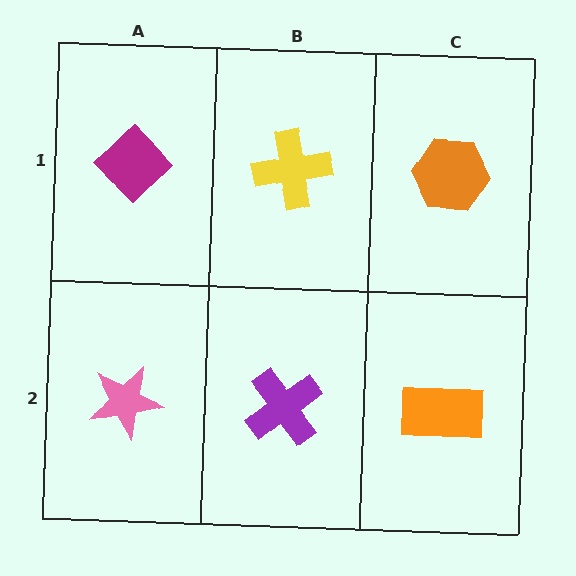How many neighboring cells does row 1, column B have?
3.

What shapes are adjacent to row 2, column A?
A magenta diamond (row 1, column A), a purple cross (row 2, column B).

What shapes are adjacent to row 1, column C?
An orange rectangle (row 2, column C), a yellow cross (row 1, column B).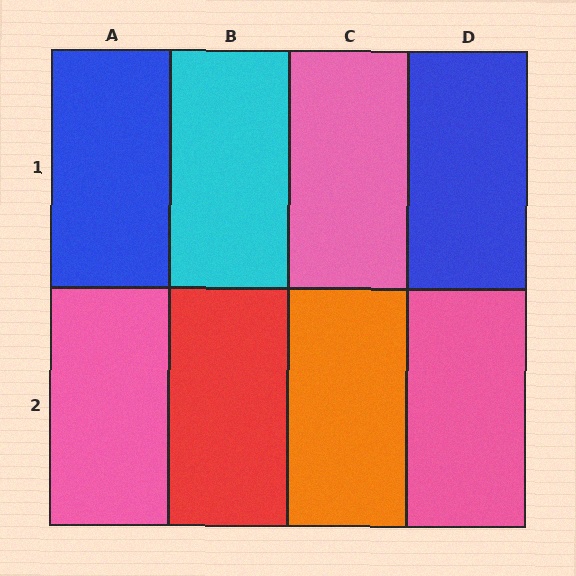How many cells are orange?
1 cell is orange.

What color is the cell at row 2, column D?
Pink.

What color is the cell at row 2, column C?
Orange.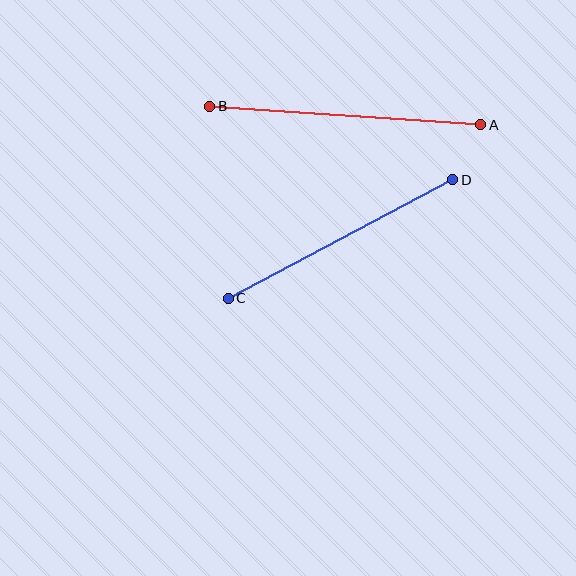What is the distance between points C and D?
The distance is approximately 254 pixels.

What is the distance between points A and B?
The distance is approximately 272 pixels.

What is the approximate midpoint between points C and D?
The midpoint is at approximately (340, 239) pixels.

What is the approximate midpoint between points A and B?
The midpoint is at approximately (345, 116) pixels.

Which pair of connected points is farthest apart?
Points A and B are farthest apart.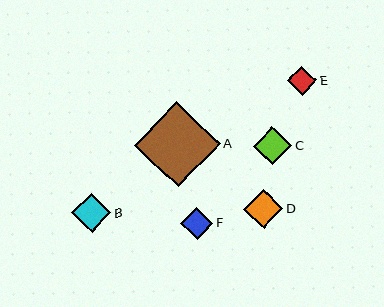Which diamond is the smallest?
Diamond E is the smallest with a size of approximately 29 pixels.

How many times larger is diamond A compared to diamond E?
Diamond A is approximately 3.0 times the size of diamond E.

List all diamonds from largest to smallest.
From largest to smallest: A, B, D, C, F, E.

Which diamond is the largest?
Diamond A is the largest with a size of approximately 86 pixels.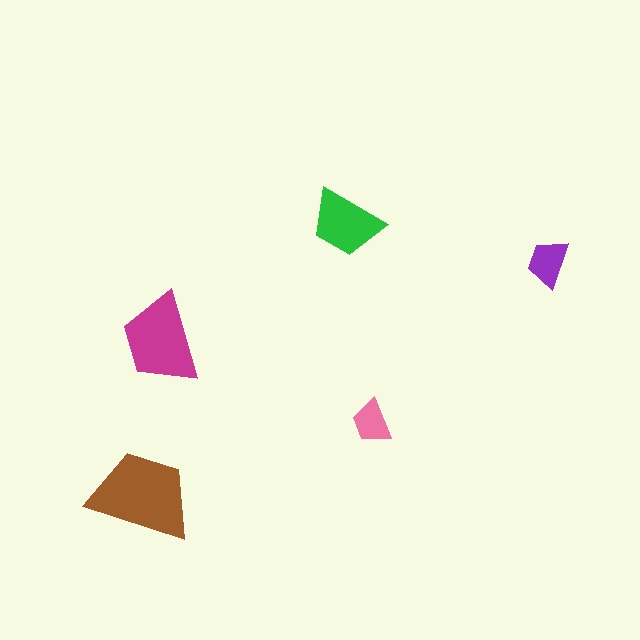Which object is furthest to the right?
The purple trapezoid is rightmost.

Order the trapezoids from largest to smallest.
the brown one, the magenta one, the green one, the purple one, the pink one.